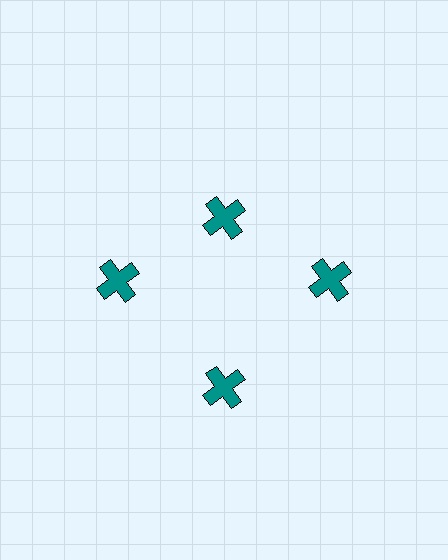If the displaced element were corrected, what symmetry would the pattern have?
It would have 4-fold rotational symmetry — the pattern would map onto itself every 90 degrees.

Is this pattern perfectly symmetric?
No. The 4 teal crosses are arranged in a ring, but one element near the 12 o'clock position is pulled inward toward the center, breaking the 4-fold rotational symmetry.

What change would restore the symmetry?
The symmetry would be restored by moving it outward, back onto the ring so that all 4 crosses sit at equal angles and equal distance from the center.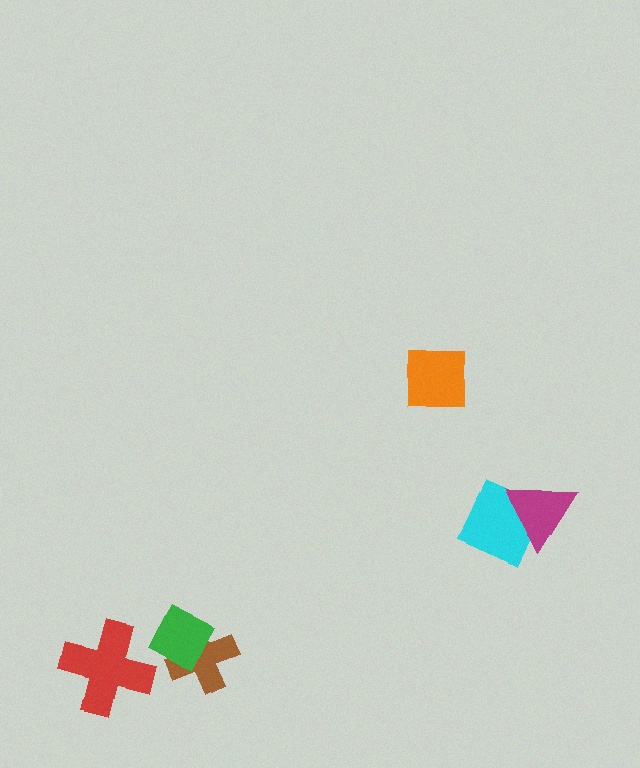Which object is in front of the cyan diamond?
The magenta triangle is in front of the cyan diamond.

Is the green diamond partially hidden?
No, no other shape covers it.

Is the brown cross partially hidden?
Yes, it is partially covered by another shape.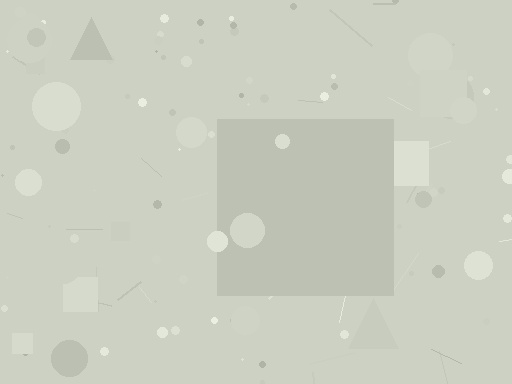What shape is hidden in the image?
A square is hidden in the image.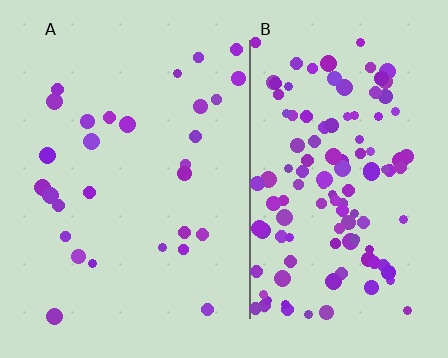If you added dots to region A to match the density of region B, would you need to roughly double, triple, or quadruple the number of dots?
Approximately quadruple.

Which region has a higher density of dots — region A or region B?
B (the right).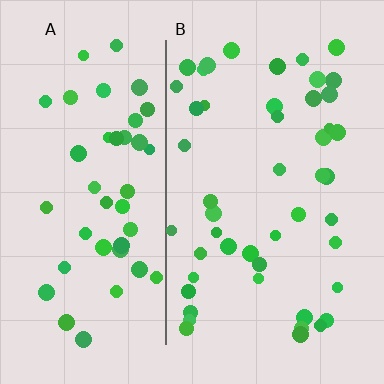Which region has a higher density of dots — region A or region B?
B (the right).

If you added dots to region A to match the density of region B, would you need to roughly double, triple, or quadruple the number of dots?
Approximately double.